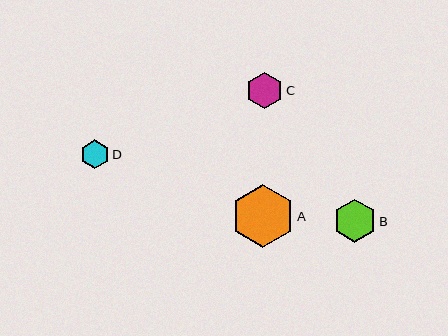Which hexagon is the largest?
Hexagon A is the largest with a size of approximately 63 pixels.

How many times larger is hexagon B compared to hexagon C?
Hexagon B is approximately 1.2 times the size of hexagon C.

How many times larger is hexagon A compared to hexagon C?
Hexagon A is approximately 1.7 times the size of hexagon C.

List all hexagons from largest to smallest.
From largest to smallest: A, B, C, D.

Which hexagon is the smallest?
Hexagon D is the smallest with a size of approximately 29 pixels.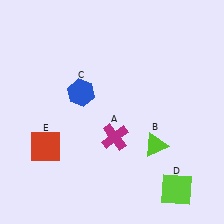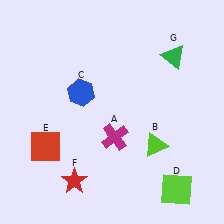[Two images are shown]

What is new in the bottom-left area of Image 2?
A red star (F) was added in the bottom-left area of Image 2.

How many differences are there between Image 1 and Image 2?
There are 2 differences between the two images.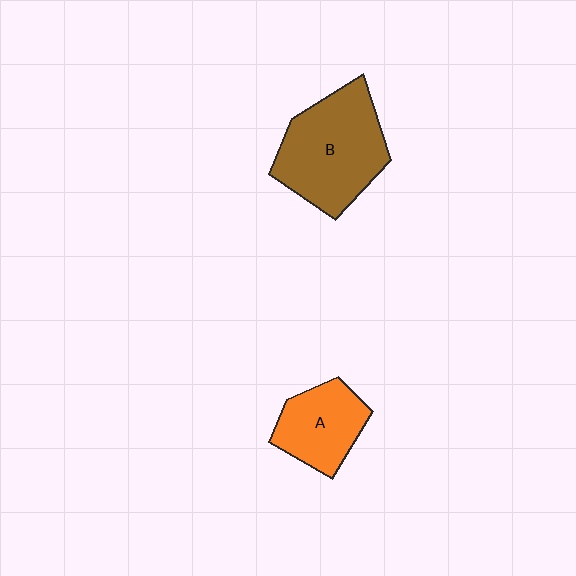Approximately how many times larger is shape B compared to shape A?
Approximately 1.7 times.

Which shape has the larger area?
Shape B (brown).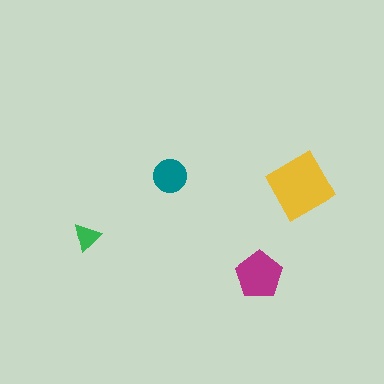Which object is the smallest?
The green triangle.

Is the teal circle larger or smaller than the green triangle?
Larger.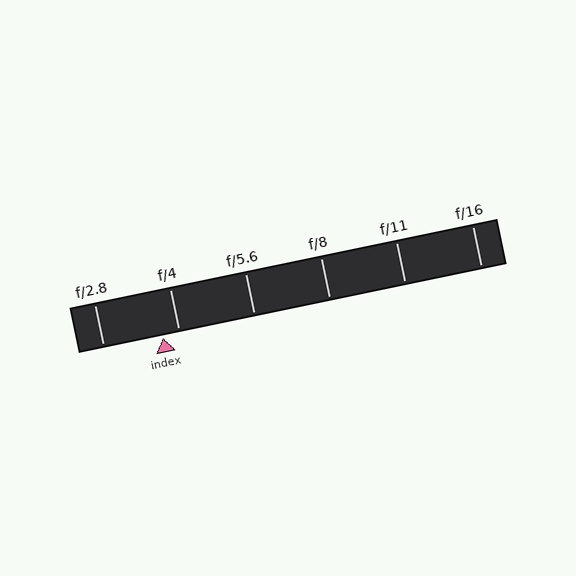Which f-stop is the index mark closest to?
The index mark is closest to f/4.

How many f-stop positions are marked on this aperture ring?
There are 6 f-stop positions marked.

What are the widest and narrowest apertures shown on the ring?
The widest aperture shown is f/2.8 and the narrowest is f/16.